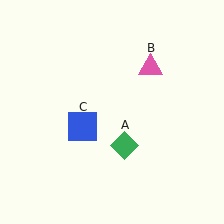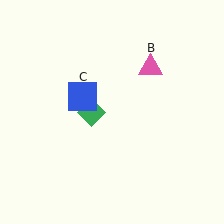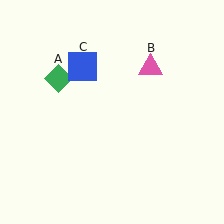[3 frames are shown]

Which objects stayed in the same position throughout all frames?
Pink triangle (object B) remained stationary.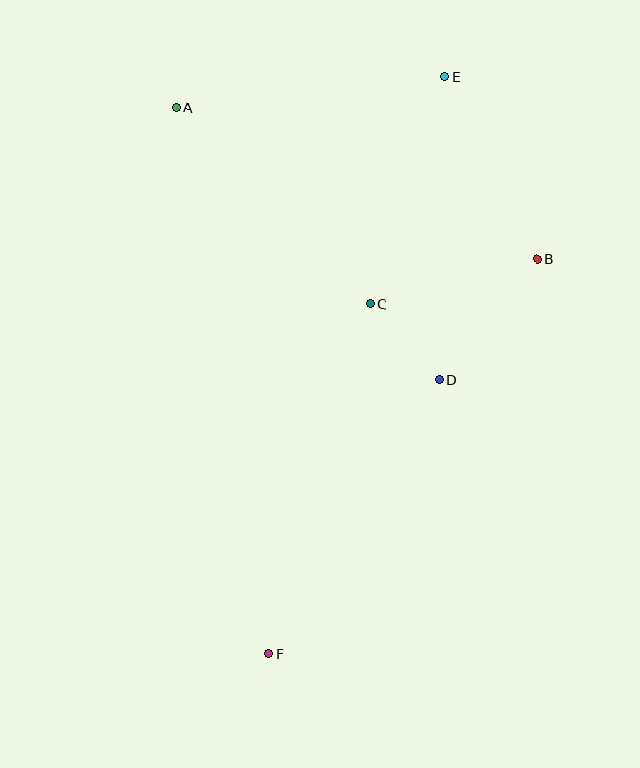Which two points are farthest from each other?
Points E and F are farthest from each other.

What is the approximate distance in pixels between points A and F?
The distance between A and F is approximately 554 pixels.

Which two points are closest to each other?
Points C and D are closest to each other.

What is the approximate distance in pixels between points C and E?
The distance between C and E is approximately 239 pixels.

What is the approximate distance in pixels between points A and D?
The distance between A and D is approximately 379 pixels.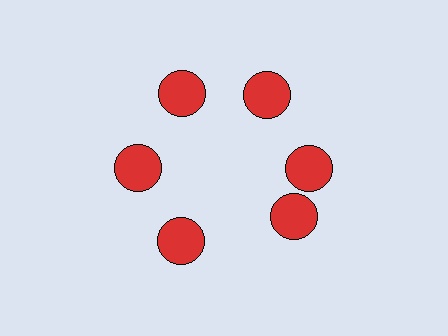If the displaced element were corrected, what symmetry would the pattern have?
It would have 6-fold rotational symmetry — the pattern would map onto itself every 60 degrees.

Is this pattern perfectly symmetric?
No. The 6 red circles are arranged in a ring, but one element near the 5 o'clock position is rotated out of alignment along the ring, breaking the 6-fold rotational symmetry.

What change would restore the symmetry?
The symmetry would be restored by rotating it back into even spacing with its neighbors so that all 6 circles sit at equal angles and equal distance from the center.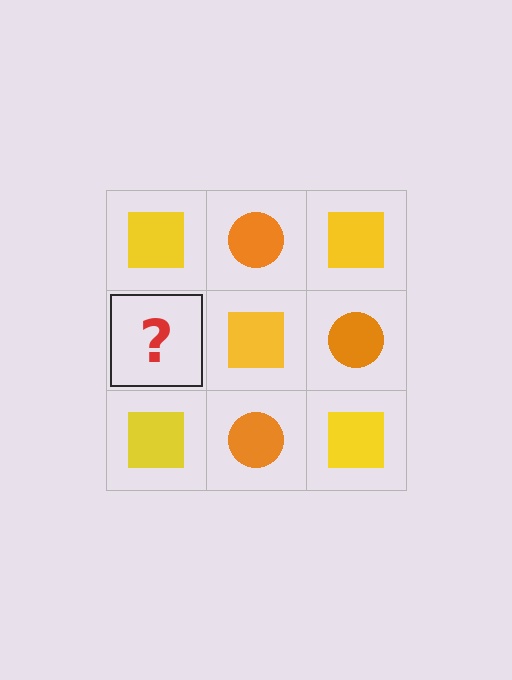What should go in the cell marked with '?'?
The missing cell should contain an orange circle.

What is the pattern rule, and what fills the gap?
The rule is that it alternates yellow square and orange circle in a checkerboard pattern. The gap should be filled with an orange circle.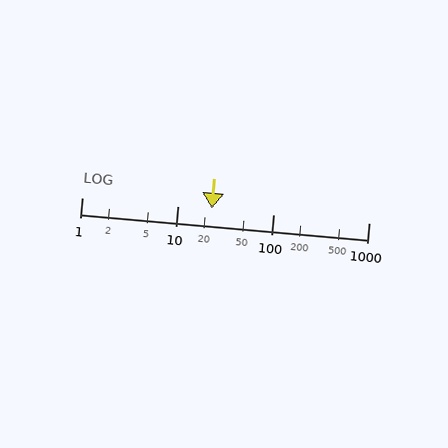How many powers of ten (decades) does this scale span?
The scale spans 3 decades, from 1 to 1000.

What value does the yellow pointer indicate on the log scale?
The pointer indicates approximately 23.